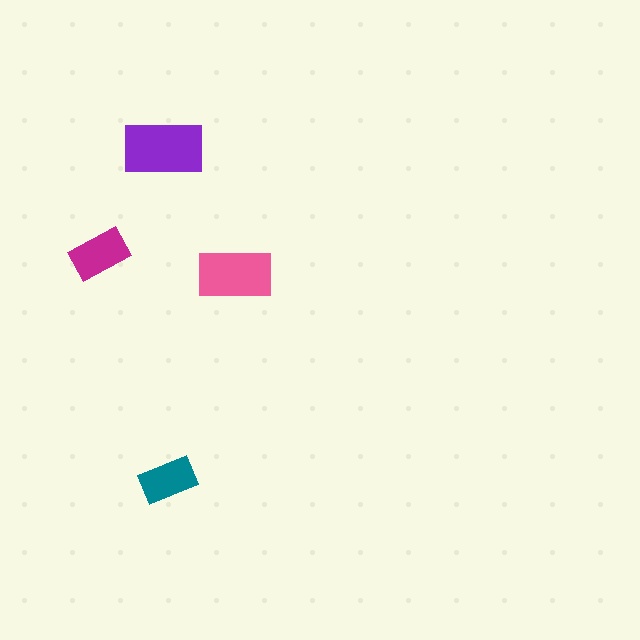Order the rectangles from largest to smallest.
the purple one, the pink one, the magenta one, the teal one.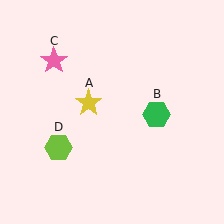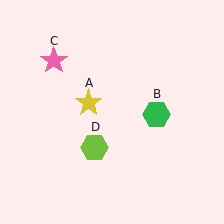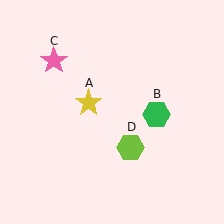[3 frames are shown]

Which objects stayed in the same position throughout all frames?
Yellow star (object A) and green hexagon (object B) and pink star (object C) remained stationary.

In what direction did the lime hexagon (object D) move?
The lime hexagon (object D) moved right.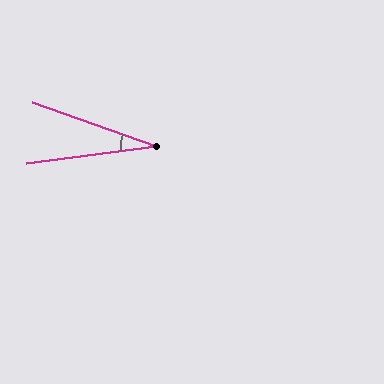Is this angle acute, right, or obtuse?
It is acute.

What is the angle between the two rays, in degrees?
Approximately 27 degrees.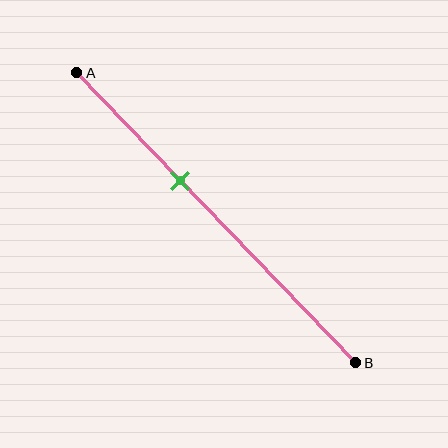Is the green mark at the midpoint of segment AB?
No, the mark is at about 35% from A, not at the 50% midpoint.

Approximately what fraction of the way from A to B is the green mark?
The green mark is approximately 35% of the way from A to B.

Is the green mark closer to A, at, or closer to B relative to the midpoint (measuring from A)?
The green mark is closer to point A than the midpoint of segment AB.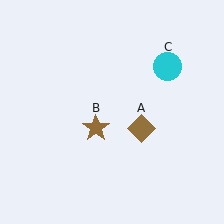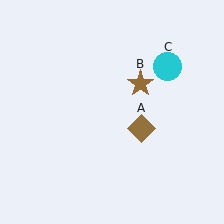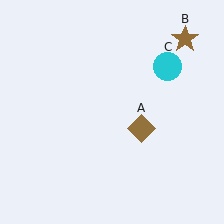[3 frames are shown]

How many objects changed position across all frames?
1 object changed position: brown star (object B).